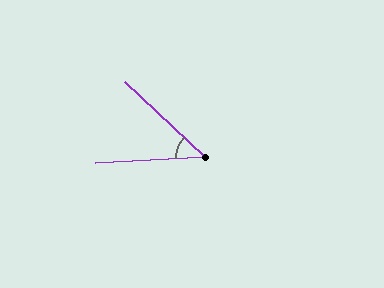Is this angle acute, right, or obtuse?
It is acute.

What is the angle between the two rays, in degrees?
Approximately 47 degrees.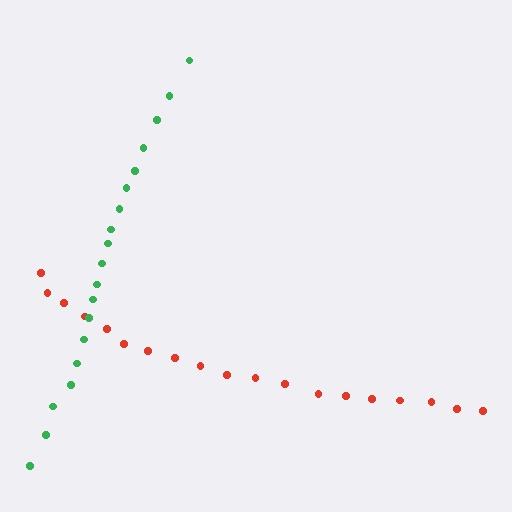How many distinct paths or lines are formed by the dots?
There are 2 distinct paths.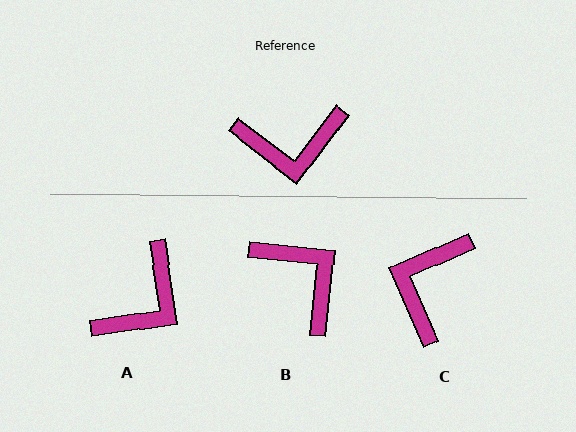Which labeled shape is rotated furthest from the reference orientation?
B, about 122 degrees away.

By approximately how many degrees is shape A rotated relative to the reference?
Approximately 46 degrees counter-clockwise.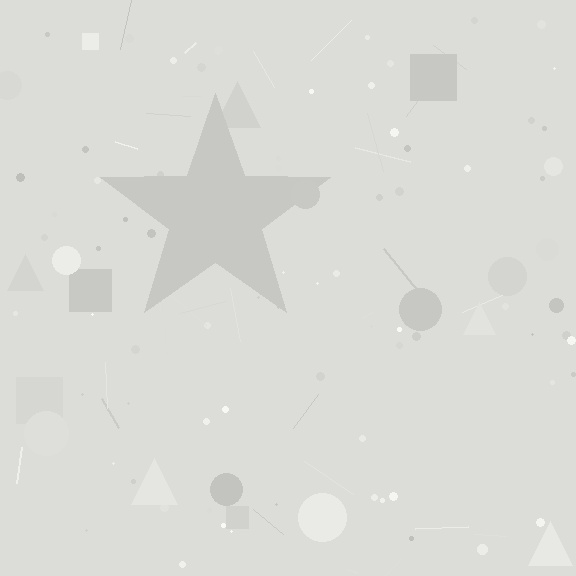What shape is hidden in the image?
A star is hidden in the image.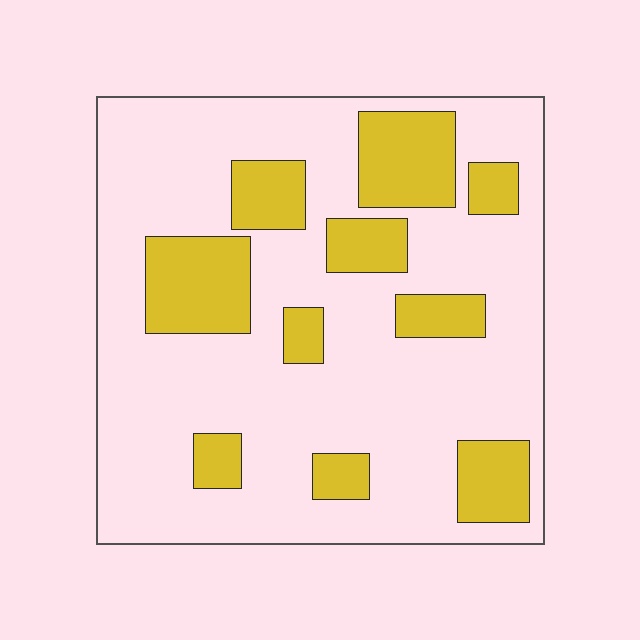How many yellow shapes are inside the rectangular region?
10.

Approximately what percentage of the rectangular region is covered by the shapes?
Approximately 25%.